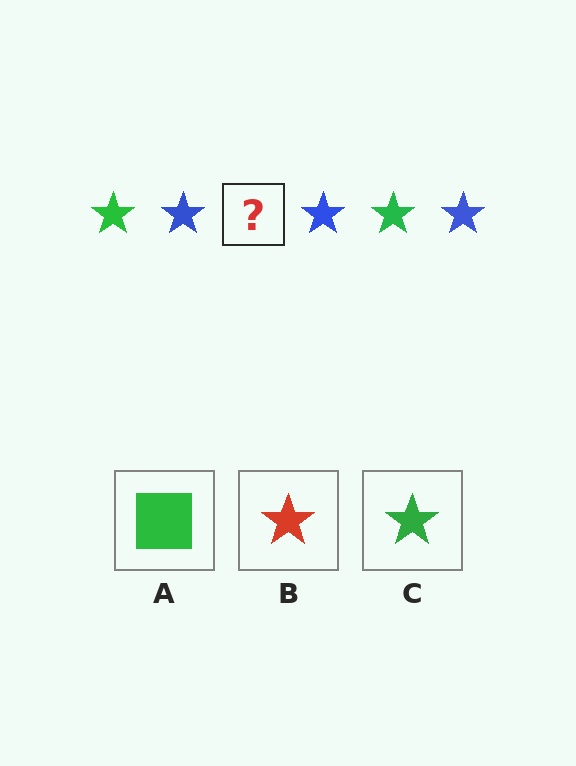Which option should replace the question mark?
Option C.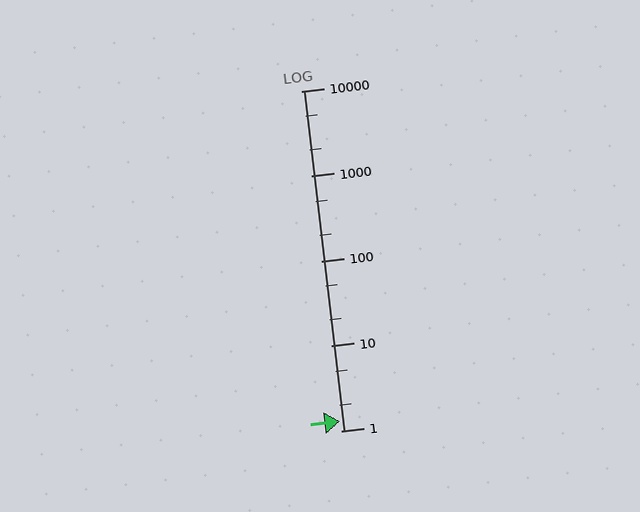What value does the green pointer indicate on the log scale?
The pointer indicates approximately 1.3.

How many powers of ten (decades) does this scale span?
The scale spans 4 decades, from 1 to 10000.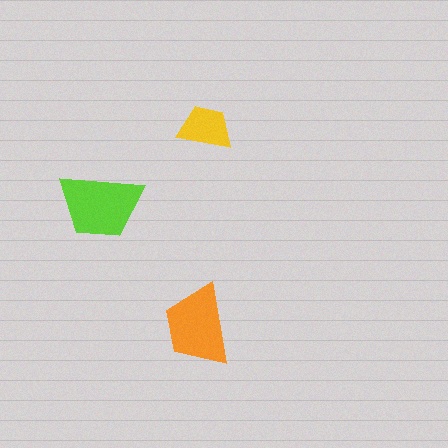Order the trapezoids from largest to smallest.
the lime one, the orange one, the yellow one.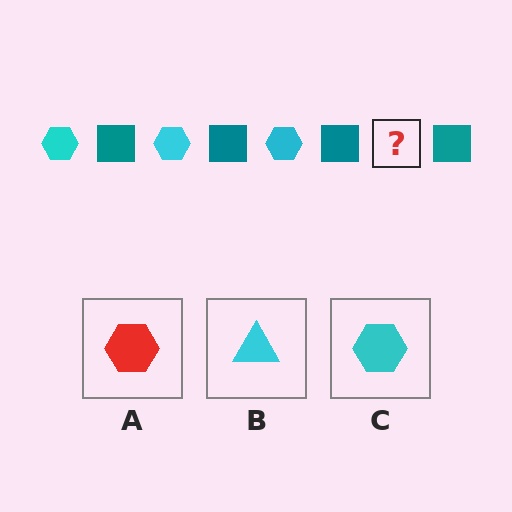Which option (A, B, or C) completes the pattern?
C.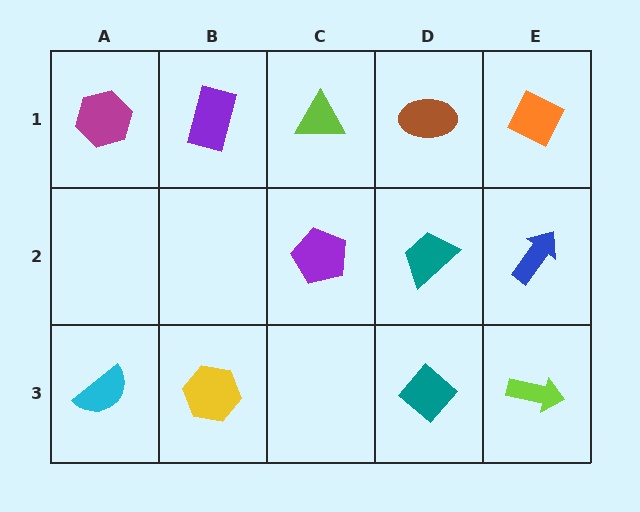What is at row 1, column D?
A brown ellipse.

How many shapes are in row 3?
4 shapes.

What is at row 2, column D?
A teal trapezoid.